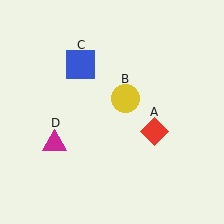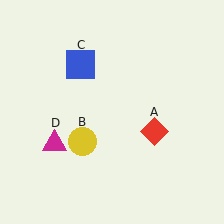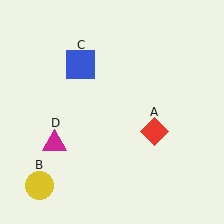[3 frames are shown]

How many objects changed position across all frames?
1 object changed position: yellow circle (object B).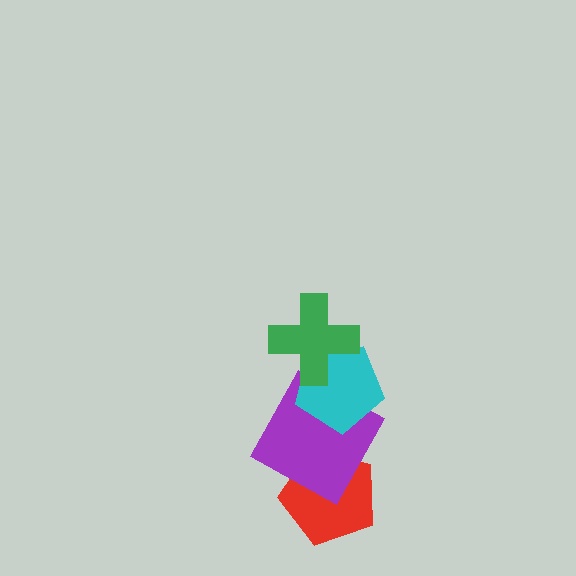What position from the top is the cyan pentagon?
The cyan pentagon is 2nd from the top.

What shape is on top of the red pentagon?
The purple square is on top of the red pentagon.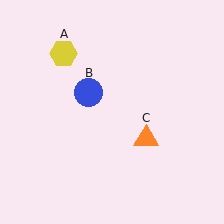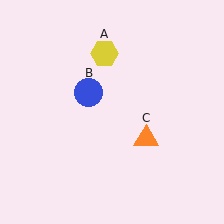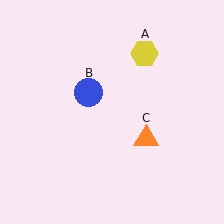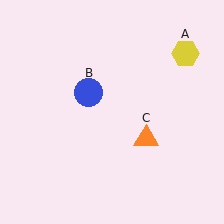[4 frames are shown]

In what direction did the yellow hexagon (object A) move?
The yellow hexagon (object A) moved right.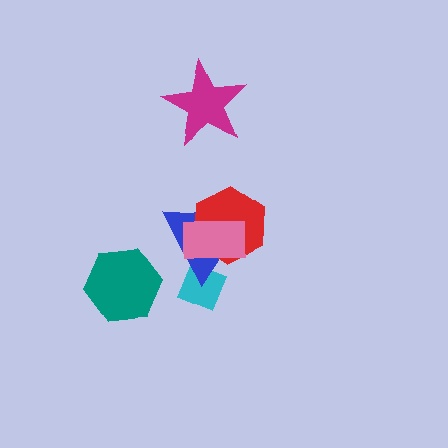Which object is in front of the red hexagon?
The pink rectangle is in front of the red hexagon.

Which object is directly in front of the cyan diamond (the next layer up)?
The blue triangle is directly in front of the cyan diamond.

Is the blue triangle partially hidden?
Yes, it is partially covered by another shape.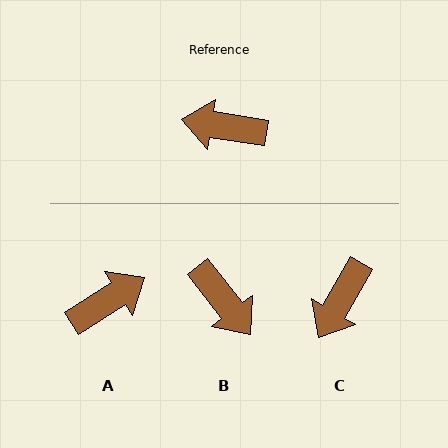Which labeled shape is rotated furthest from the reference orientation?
A, about 138 degrees away.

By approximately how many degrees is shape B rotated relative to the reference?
Approximately 137 degrees counter-clockwise.